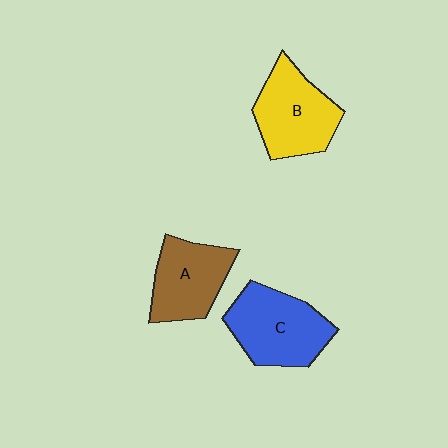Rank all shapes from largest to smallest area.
From largest to smallest: C (blue), B (yellow), A (brown).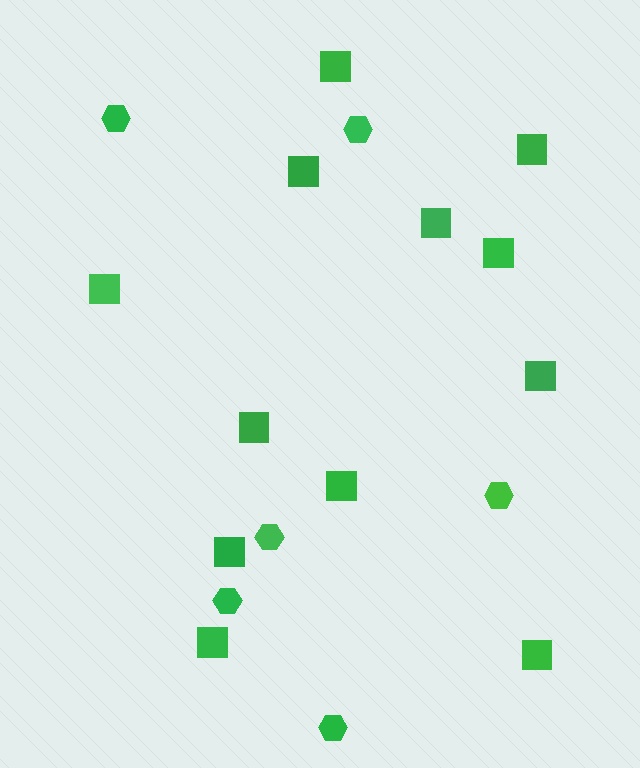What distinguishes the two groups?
There are 2 groups: one group of hexagons (6) and one group of squares (12).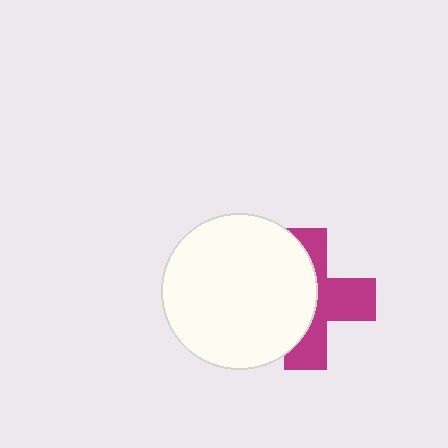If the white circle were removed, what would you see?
You would see the complete magenta cross.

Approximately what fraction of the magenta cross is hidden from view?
Roughly 51% of the magenta cross is hidden behind the white circle.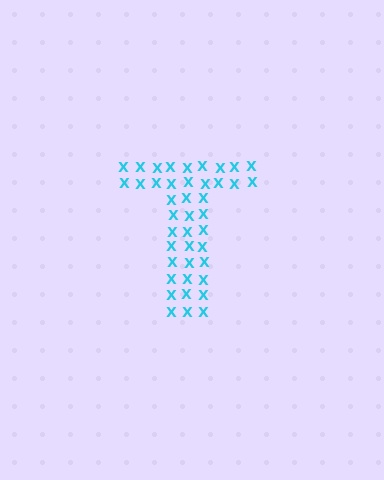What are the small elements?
The small elements are letter X's.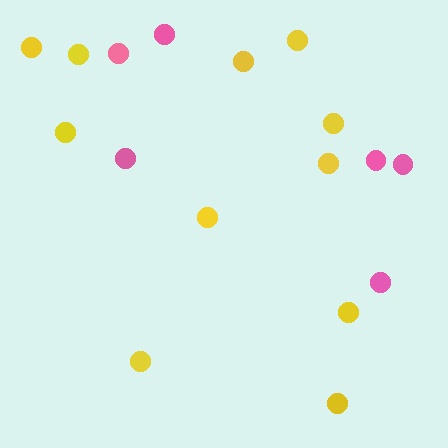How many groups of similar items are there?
There are 2 groups: one group of yellow circles (11) and one group of pink circles (6).